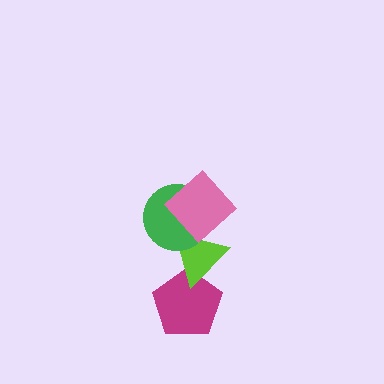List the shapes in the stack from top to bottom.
From top to bottom: the pink diamond, the green circle, the lime triangle, the magenta pentagon.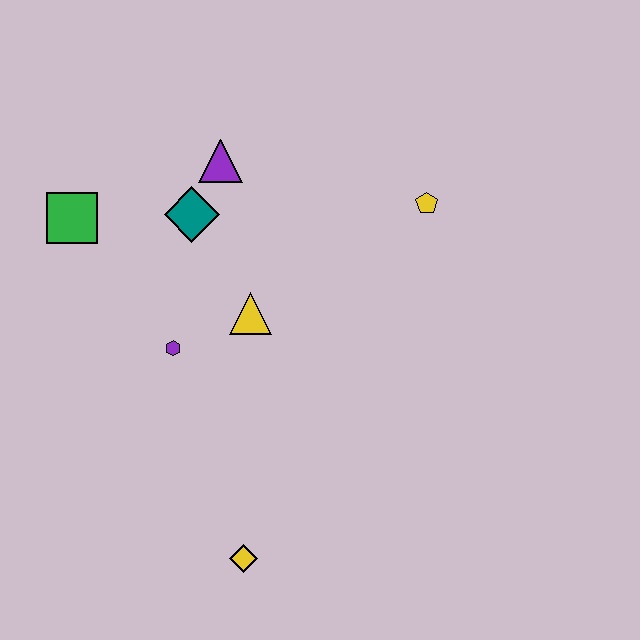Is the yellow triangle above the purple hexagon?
Yes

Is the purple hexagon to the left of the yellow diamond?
Yes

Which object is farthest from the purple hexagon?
The yellow pentagon is farthest from the purple hexagon.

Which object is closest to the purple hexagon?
The yellow triangle is closest to the purple hexagon.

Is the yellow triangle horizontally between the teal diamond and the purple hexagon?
No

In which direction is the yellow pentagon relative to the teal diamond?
The yellow pentagon is to the right of the teal diamond.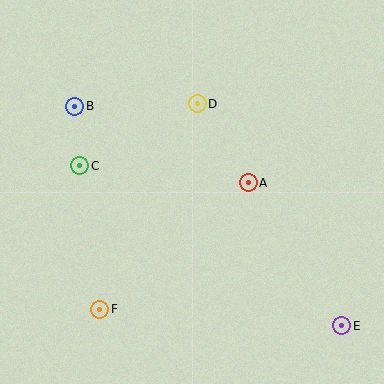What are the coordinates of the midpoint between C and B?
The midpoint between C and B is at (77, 136).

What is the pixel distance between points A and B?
The distance between A and B is 190 pixels.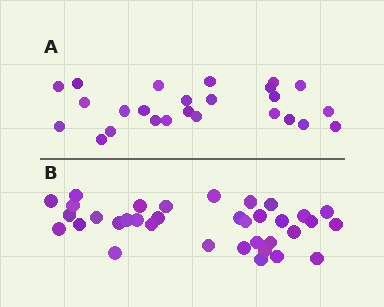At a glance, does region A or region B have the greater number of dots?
Region B (the bottom region) has more dots.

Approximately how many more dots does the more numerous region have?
Region B has roughly 10 or so more dots than region A.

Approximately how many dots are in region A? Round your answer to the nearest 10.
About 20 dots. (The exact count is 25, which rounds to 20.)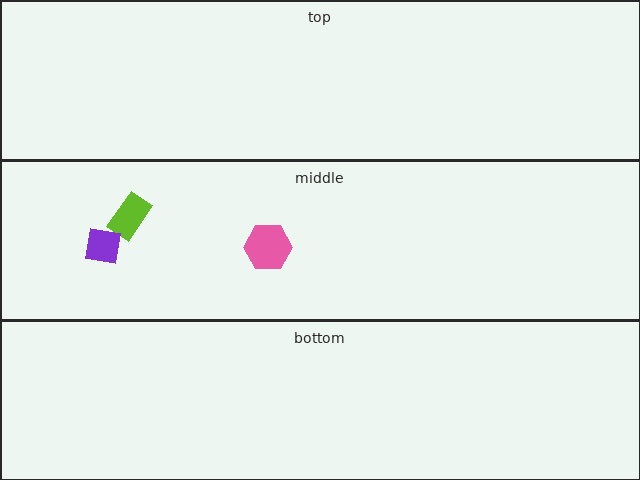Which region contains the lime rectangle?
The middle region.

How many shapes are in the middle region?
3.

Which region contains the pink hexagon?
The middle region.